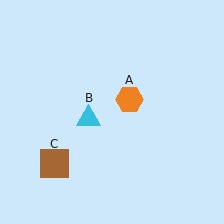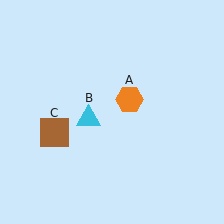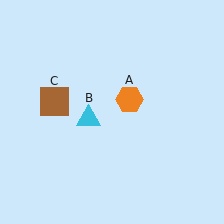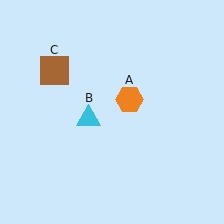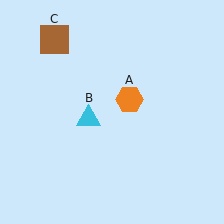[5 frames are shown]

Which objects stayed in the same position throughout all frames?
Orange hexagon (object A) and cyan triangle (object B) remained stationary.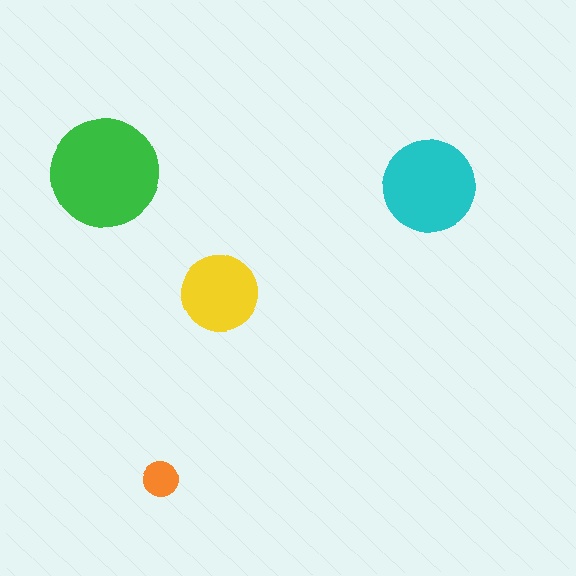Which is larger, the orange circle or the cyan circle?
The cyan one.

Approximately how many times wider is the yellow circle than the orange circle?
About 2 times wider.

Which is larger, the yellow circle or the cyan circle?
The cyan one.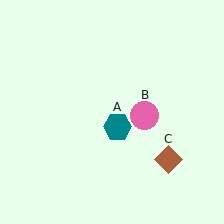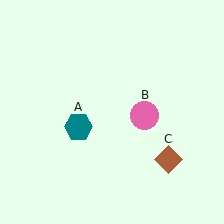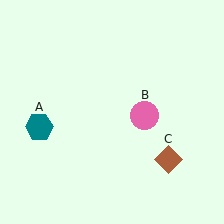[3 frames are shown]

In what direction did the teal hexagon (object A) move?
The teal hexagon (object A) moved left.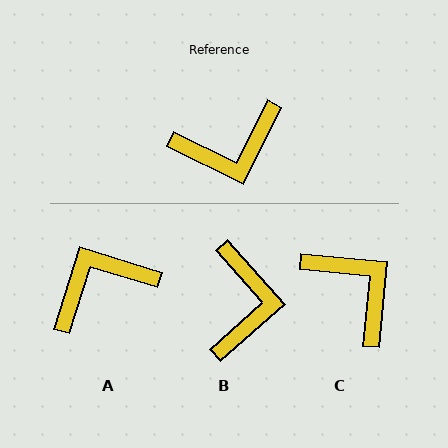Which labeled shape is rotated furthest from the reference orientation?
A, about 171 degrees away.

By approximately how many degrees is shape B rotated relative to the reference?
Approximately 68 degrees counter-clockwise.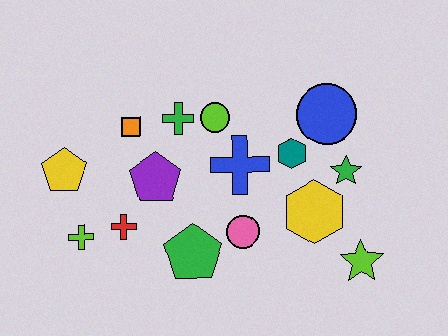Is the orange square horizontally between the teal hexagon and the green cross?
No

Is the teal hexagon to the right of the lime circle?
Yes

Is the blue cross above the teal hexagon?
No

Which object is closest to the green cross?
The lime circle is closest to the green cross.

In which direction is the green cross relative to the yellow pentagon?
The green cross is to the right of the yellow pentagon.